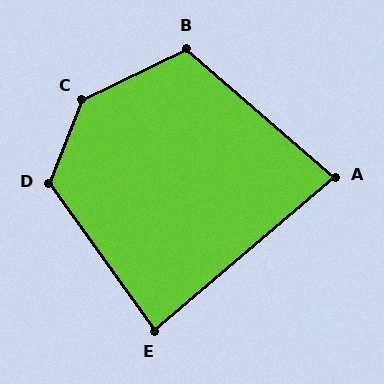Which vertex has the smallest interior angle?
A, at approximately 82 degrees.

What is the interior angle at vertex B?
Approximately 113 degrees (obtuse).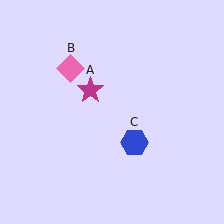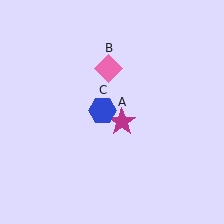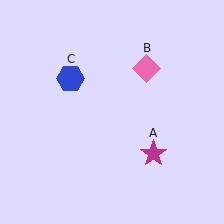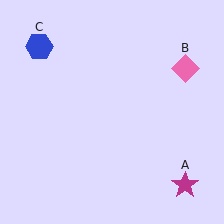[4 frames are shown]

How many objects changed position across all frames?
3 objects changed position: magenta star (object A), pink diamond (object B), blue hexagon (object C).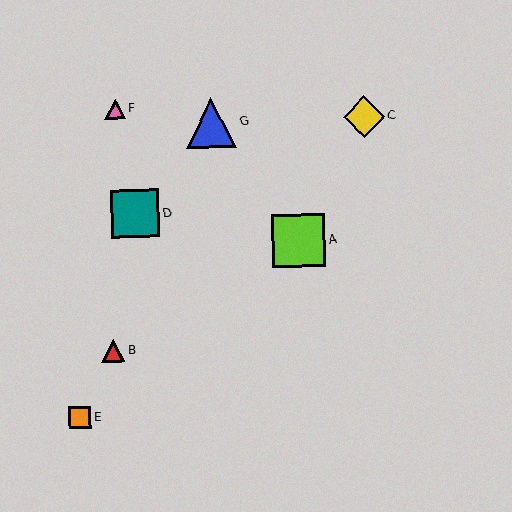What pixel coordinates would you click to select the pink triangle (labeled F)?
Click at (115, 109) to select the pink triangle F.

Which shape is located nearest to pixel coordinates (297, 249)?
The lime square (labeled A) at (299, 241) is nearest to that location.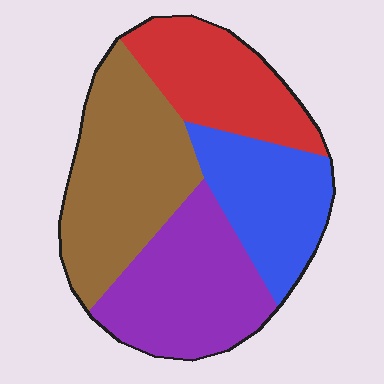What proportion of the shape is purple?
Purple covers 27% of the shape.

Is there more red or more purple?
Purple.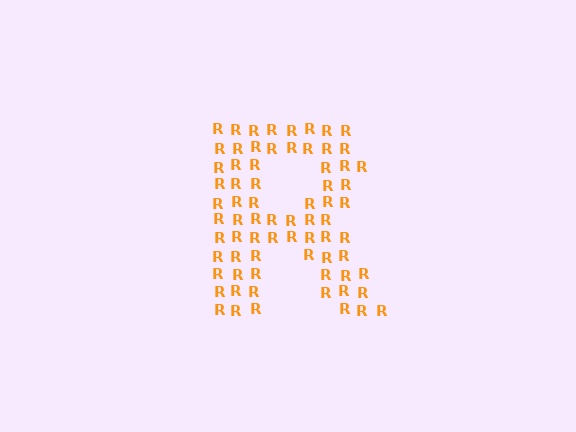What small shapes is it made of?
It is made of small letter R's.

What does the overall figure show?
The overall figure shows the letter R.